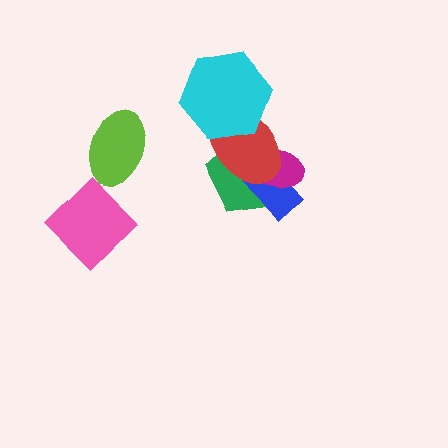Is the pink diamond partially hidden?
No, no other shape covers it.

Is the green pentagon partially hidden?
Yes, it is partially covered by another shape.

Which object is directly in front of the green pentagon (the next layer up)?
The blue rectangle is directly in front of the green pentagon.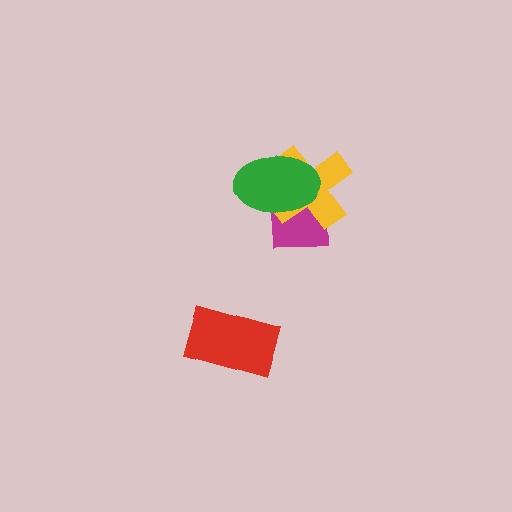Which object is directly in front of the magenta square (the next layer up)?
The yellow cross is directly in front of the magenta square.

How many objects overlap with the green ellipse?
2 objects overlap with the green ellipse.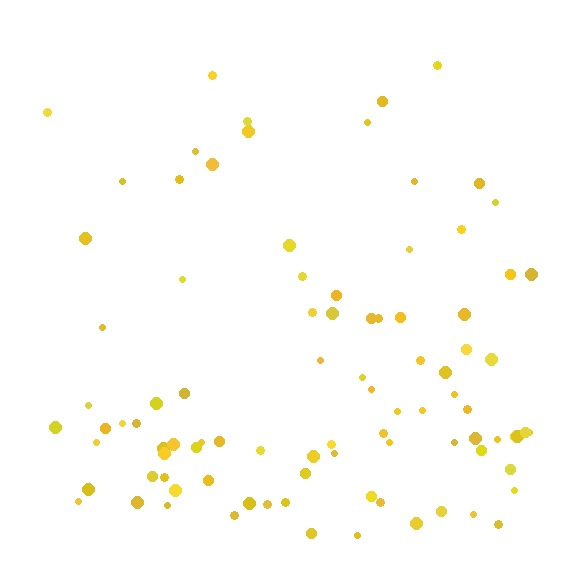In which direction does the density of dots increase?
From top to bottom, with the bottom side densest.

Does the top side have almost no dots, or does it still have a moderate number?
Still a moderate number, just noticeably fewer than the bottom.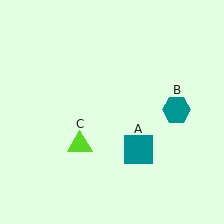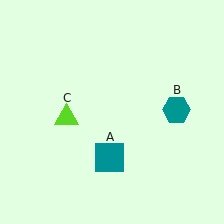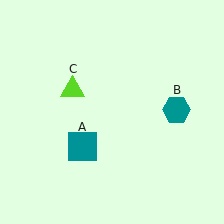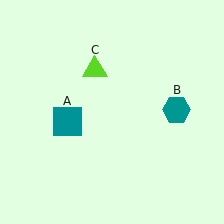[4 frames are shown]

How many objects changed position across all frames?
2 objects changed position: teal square (object A), lime triangle (object C).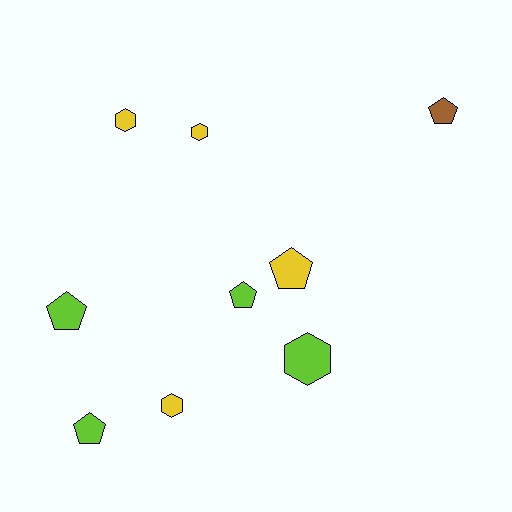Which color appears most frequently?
Lime, with 4 objects.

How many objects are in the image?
There are 9 objects.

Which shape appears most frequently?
Pentagon, with 5 objects.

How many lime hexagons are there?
There is 1 lime hexagon.